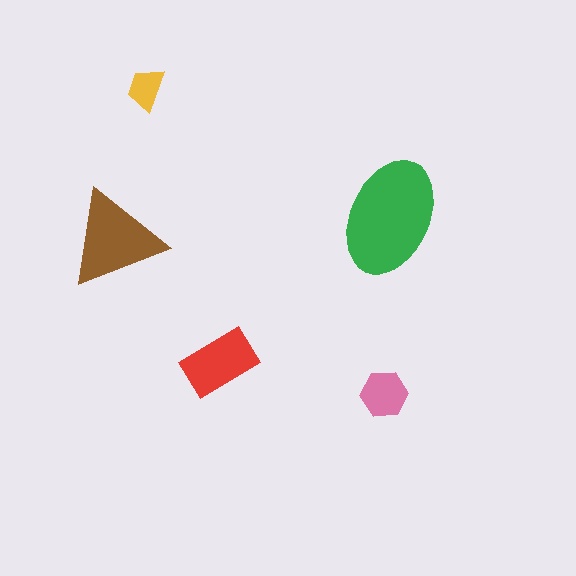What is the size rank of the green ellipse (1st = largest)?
1st.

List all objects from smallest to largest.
The yellow trapezoid, the pink hexagon, the red rectangle, the brown triangle, the green ellipse.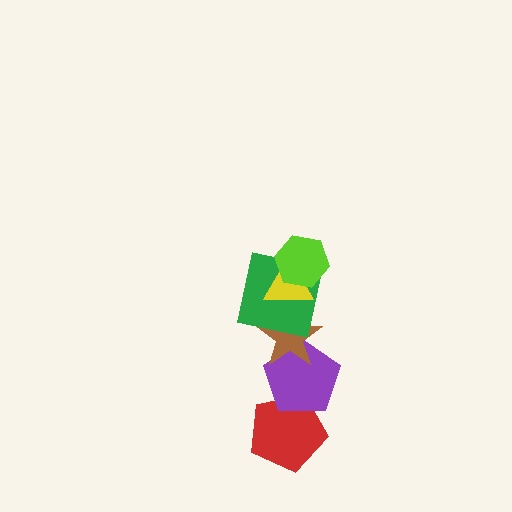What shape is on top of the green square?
The yellow triangle is on top of the green square.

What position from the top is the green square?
The green square is 3rd from the top.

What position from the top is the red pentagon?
The red pentagon is 6th from the top.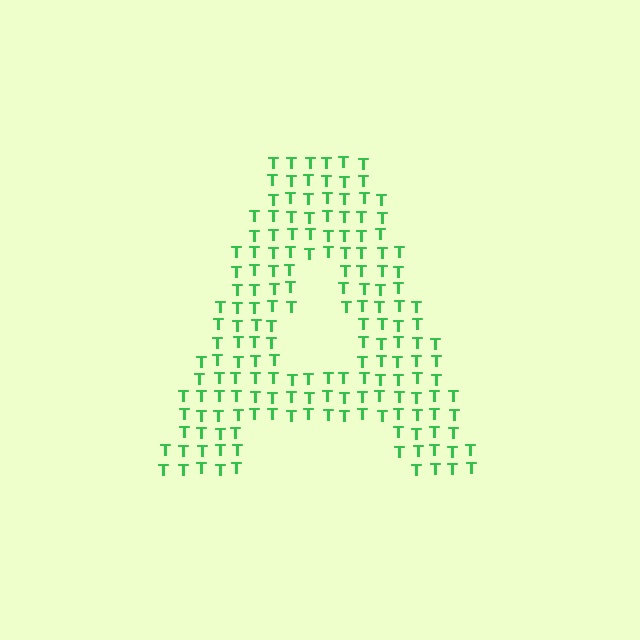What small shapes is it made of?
It is made of small letter T's.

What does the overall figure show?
The overall figure shows the letter A.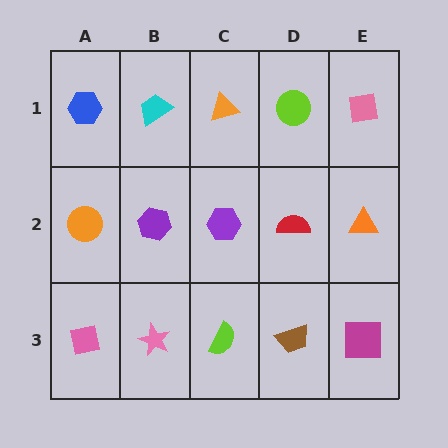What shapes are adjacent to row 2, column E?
A pink square (row 1, column E), a magenta square (row 3, column E), a red semicircle (row 2, column D).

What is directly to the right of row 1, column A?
A cyan trapezoid.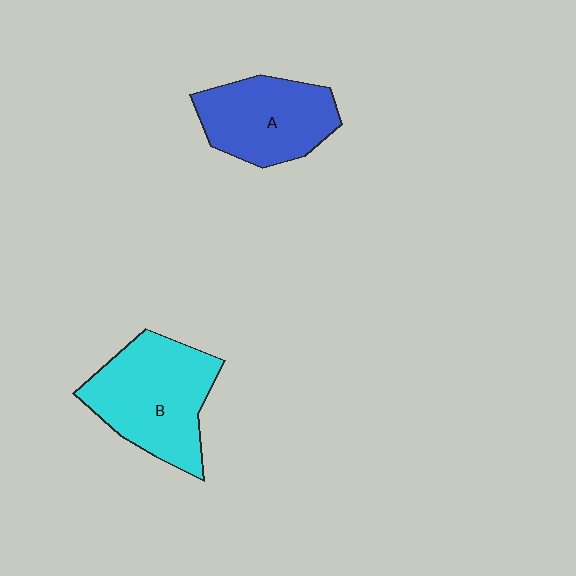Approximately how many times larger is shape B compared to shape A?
Approximately 1.2 times.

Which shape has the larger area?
Shape B (cyan).